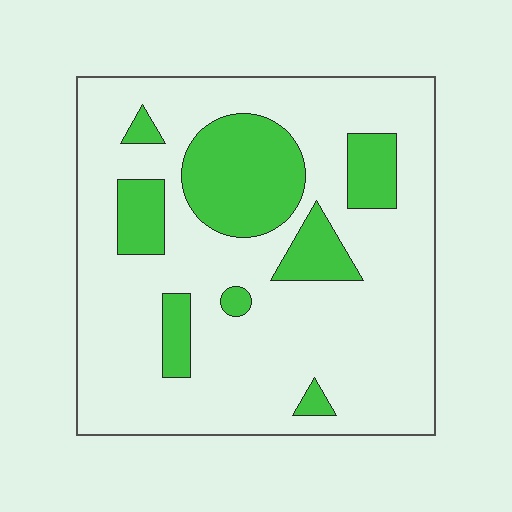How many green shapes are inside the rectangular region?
8.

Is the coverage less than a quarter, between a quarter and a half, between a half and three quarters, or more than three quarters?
Less than a quarter.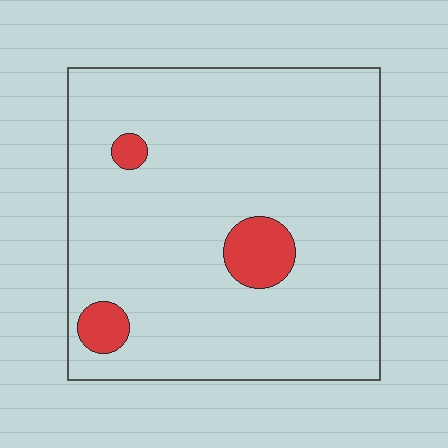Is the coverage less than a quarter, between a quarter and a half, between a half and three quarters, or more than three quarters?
Less than a quarter.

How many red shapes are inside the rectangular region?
3.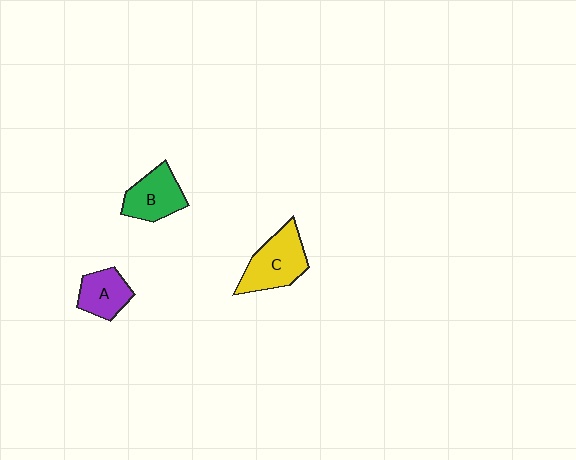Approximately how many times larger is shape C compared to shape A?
Approximately 1.5 times.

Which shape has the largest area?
Shape C (yellow).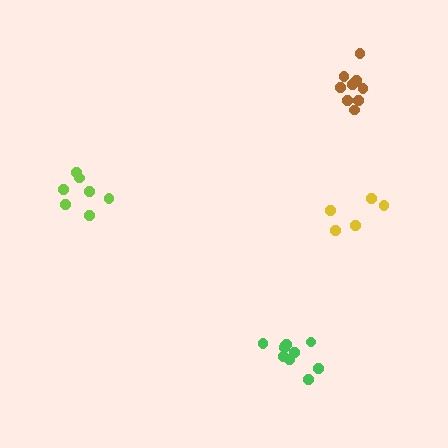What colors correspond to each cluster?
The clusters are colored: green, lime, yellow, brown.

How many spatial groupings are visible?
There are 4 spatial groupings.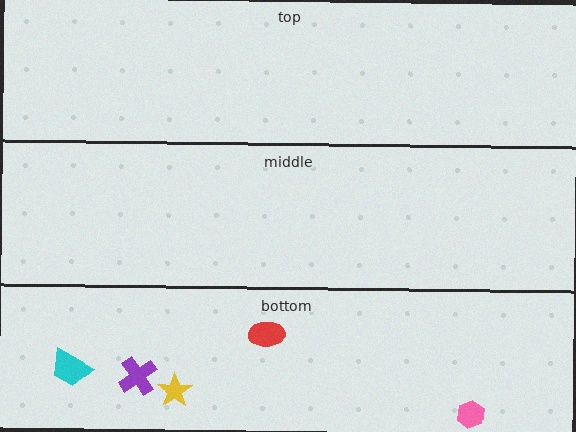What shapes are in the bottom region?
The pink hexagon, the yellow star, the purple cross, the red ellipse, the cyan trapezoid.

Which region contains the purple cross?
The bottom region.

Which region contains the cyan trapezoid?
The bottom region.